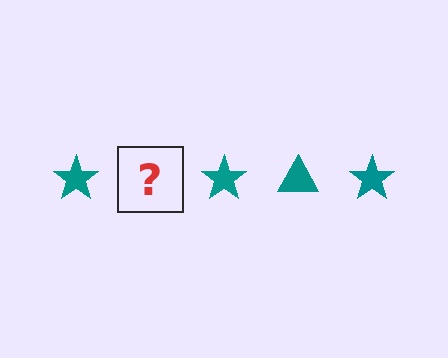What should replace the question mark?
The question mark should be replaced with a teal triangle.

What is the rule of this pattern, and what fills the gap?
The rule is that the pattern cycles through star, triangle shapes in teal. The gap should be filled with a teal triangle.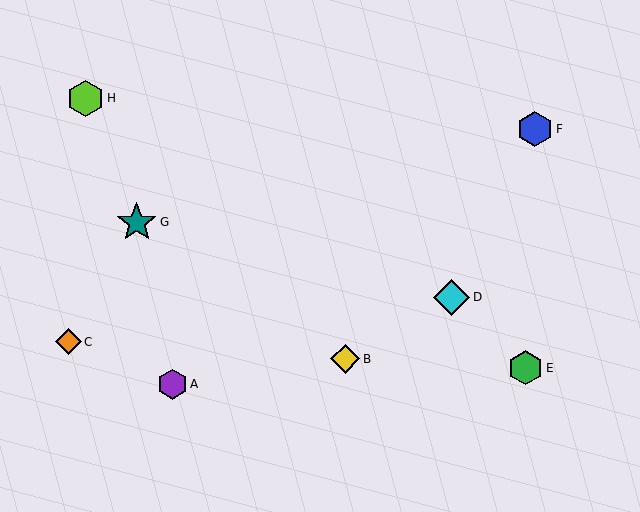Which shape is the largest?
The teal star (labeled G) is the largest.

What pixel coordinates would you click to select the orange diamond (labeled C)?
Click at (68, 342) to select the orange diamond C.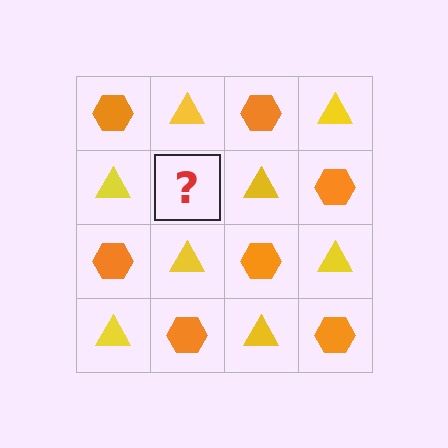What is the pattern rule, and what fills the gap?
The rule is that it alternates orange hexagon and yellow triangle in a checkerboard pattern. The gap should be filled with an orange hexagon.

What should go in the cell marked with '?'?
The missing cell should contain an orange hexagon.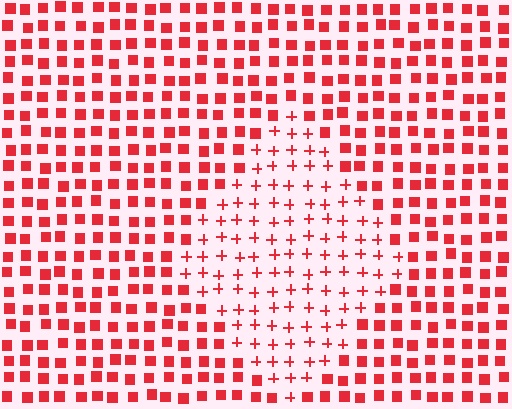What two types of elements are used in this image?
The image uses plus signs inside the diamond region and squares outside it.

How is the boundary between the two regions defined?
The boundary is defined by a change in element shape: plus signs inside vs. squares outside. All elements share the same color and spacing.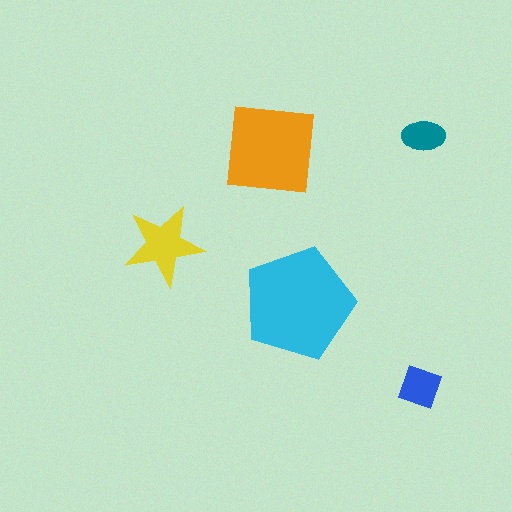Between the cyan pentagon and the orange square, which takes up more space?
The cyan pentagon.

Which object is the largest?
The cyan pentagon.